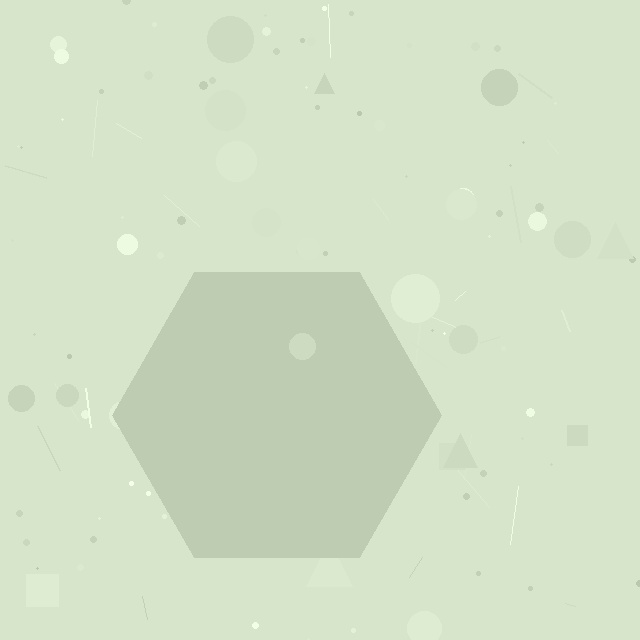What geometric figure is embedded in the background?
A hexagon is embedded in the background.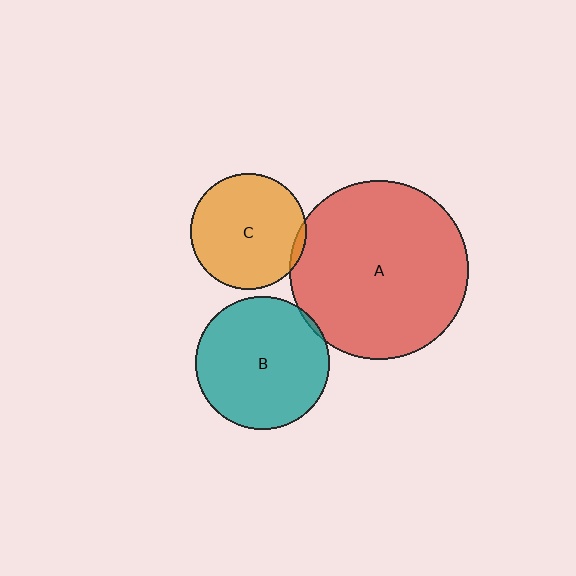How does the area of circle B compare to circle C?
Approximately 1.3 times.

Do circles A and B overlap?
Yes.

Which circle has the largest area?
Circle A (red).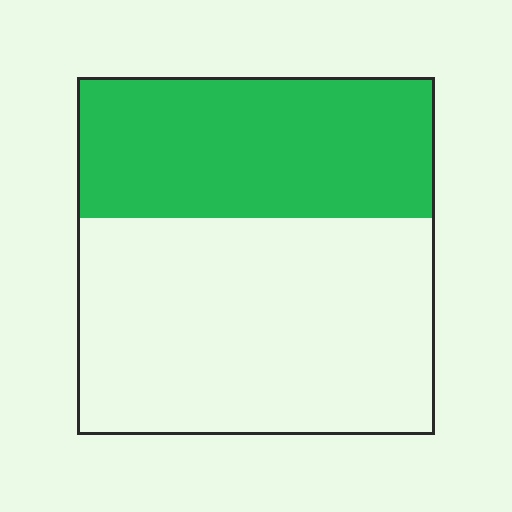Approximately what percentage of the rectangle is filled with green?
Approximately 40%.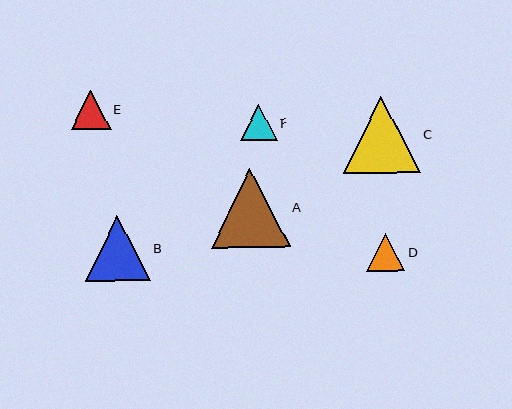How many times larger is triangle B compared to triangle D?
Triangle B is approximately 1.7 times the size of triangle D.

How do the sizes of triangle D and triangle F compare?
Triangle D and triangle F are approximately the same size.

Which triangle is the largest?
Triangle A is the largest with a size of approximately 79 pixels.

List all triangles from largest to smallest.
From largest to smallest: A, C, B, E, D, F.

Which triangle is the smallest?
Triangle F is the smallest with a size of approximately 37 pixels.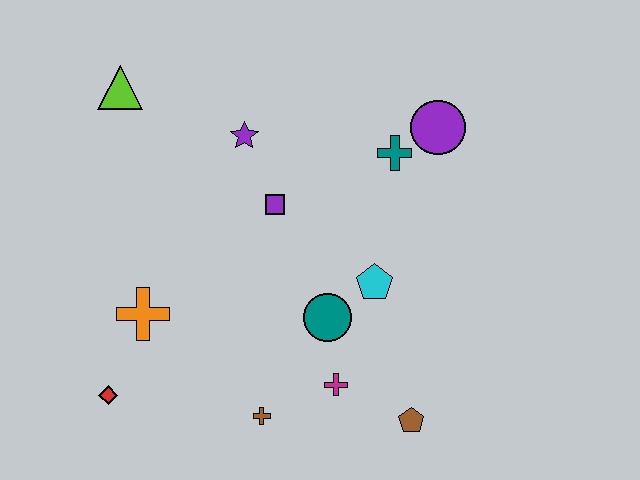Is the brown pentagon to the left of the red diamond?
No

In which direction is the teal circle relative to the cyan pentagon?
The teal circle is to the left of the cyan pentagon.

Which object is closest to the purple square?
The purple star is closest to the purple square.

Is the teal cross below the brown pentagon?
No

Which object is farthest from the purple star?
The brown pentagon is farthest from the purple star.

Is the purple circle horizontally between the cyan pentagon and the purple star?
No